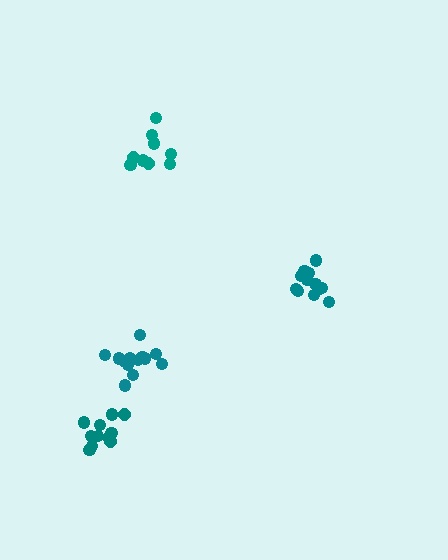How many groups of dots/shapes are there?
There are 4 groups.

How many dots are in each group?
Group 1: 9 dots, Group 2: 12 dots, Group 3: 11 dots, Group 4: 13 dots (45 total).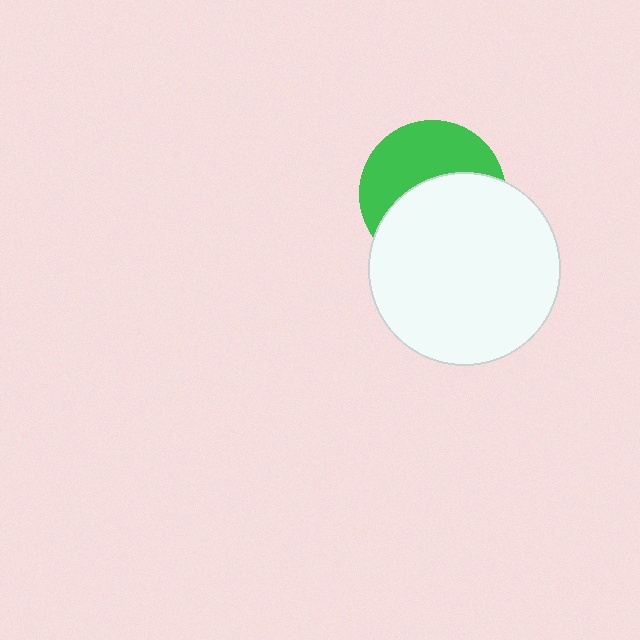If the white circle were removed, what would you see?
You would see the complete green circle.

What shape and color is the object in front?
The object in front is a white circle.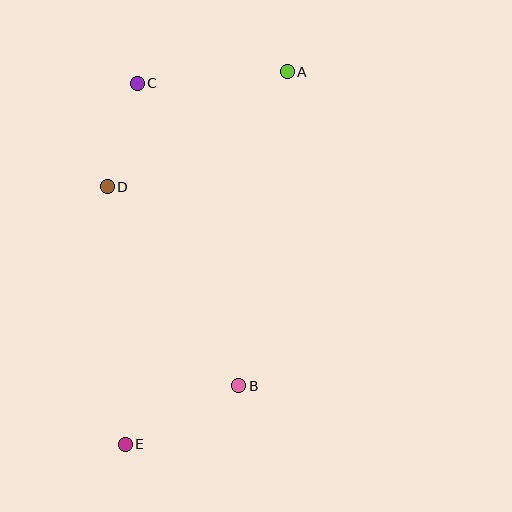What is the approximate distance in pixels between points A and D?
The distance between A and D is approximately 214 pixels.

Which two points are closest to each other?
Points C and D are closest to each other.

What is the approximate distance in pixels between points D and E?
The distance between D and E is approximately 258 pixels.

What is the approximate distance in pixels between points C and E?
The distance between C and E is approximately 361 pixels.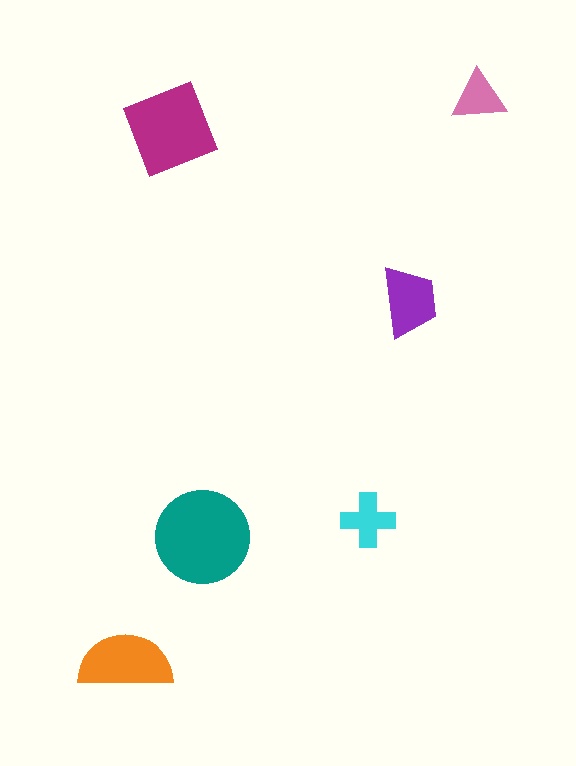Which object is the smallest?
The pink triangle.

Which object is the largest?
The teal circle.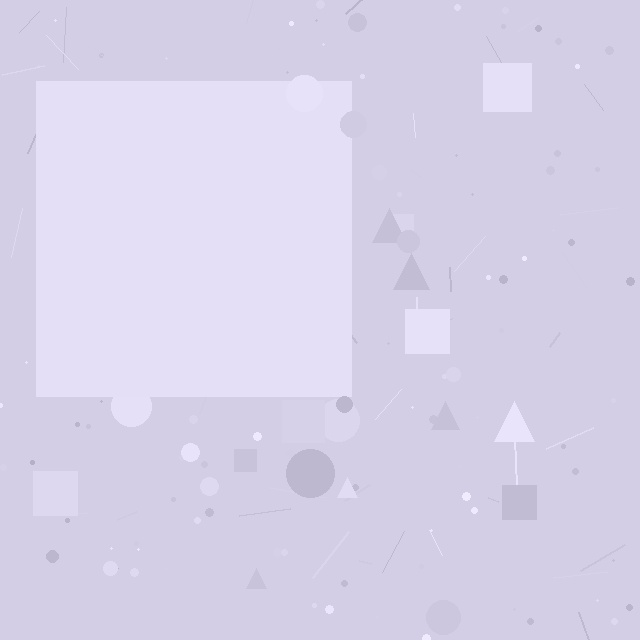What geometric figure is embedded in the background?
A square is embedded in the background.